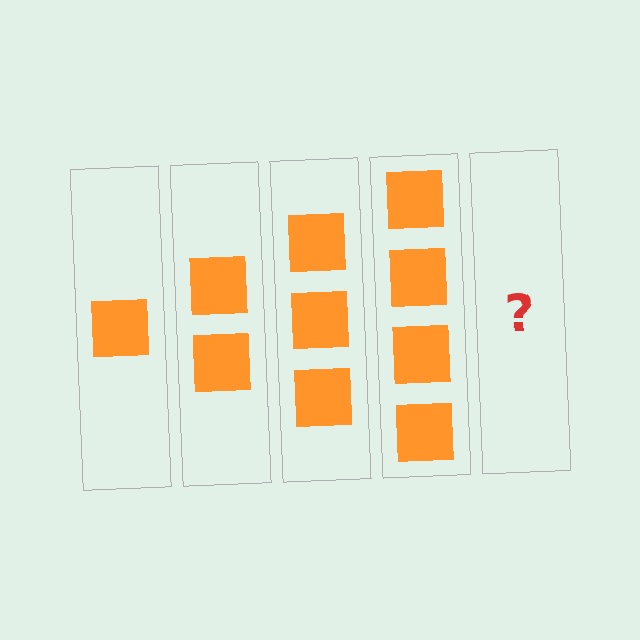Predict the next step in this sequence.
The next step is 5 squares.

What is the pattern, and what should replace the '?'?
The pattern is that each step adds one more square. The '?' should be 5 squares.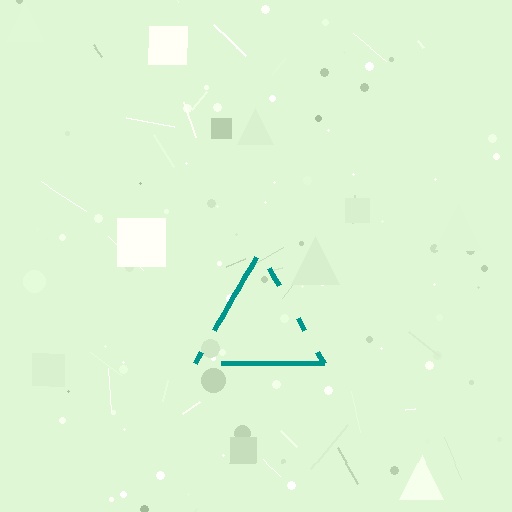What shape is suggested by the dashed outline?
The dashed outline suggests a triangle.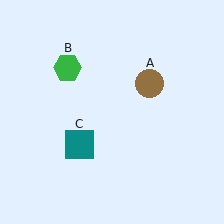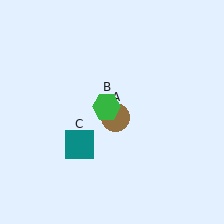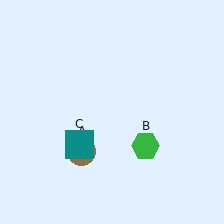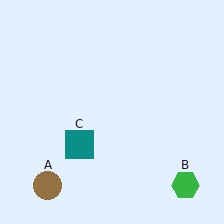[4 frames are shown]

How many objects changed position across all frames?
2 objects changed position: brown circle (object A), green hexagon (object B).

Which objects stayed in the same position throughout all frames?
Teal square (object C) remained stationary.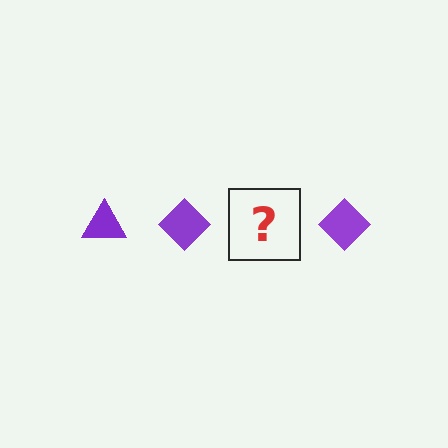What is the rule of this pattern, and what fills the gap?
The rule is that the pattern cycles through triangle, diamond shapes in purple. The gap should be filled with a purple triangle.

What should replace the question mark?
The question mark should be replaced with a purple triangle.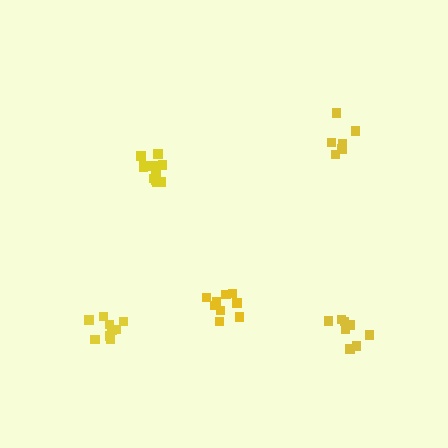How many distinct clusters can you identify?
There are 5 distinct clusters.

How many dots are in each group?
Group 1: 6 dots, Group 2: 9 dots, Group 3: 12 dots, Group 4: 9 dots, Group 5: 8 dots (44 total).